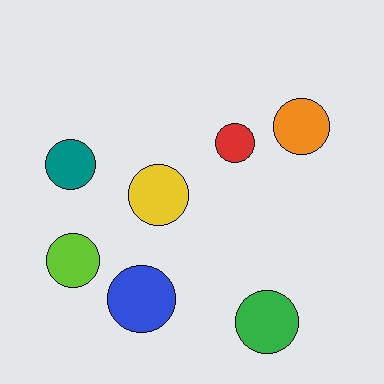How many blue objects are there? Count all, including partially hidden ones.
There is 1 blue object.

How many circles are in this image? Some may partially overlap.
There are 7 circles.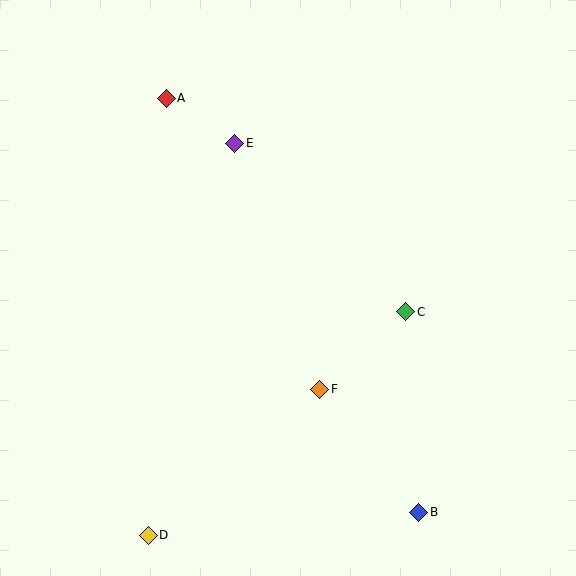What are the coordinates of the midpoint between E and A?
The midpoint between E and A is at (201, 121).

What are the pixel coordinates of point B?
Point B is at (419, 512).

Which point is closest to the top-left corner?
Point A is closest to the top-left corner.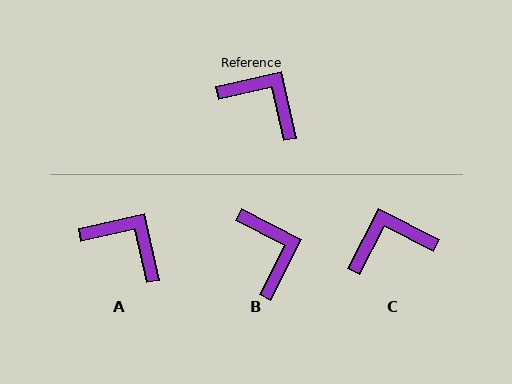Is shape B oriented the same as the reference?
No, it is off by about 40 degrees.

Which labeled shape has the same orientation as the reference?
A.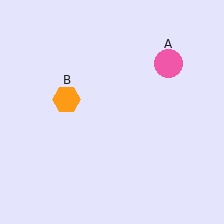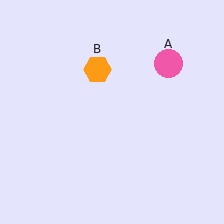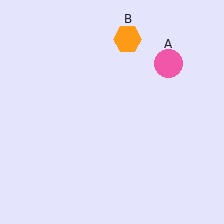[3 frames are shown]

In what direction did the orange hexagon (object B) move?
The orange hexagon (object B) moved up and to the right.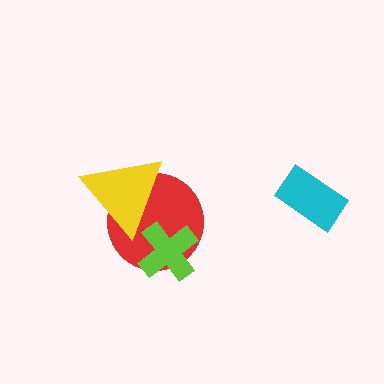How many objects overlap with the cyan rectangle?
0 objects overlap with the cyan rectangle.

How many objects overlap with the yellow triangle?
1 object overlaps with the yellow triangle.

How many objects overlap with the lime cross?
1 object overlaps with the lime cross.